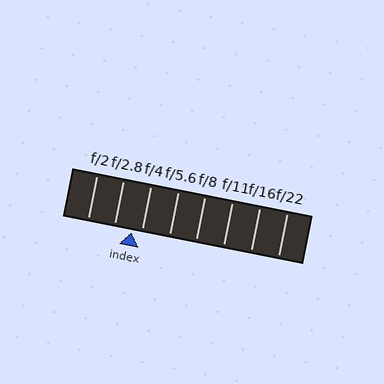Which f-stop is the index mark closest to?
The index mark is closest to f/4.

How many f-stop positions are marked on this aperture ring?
There are 8 f-stop positions marked.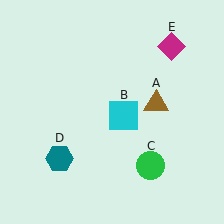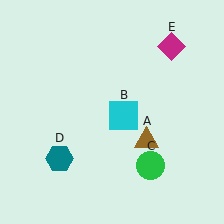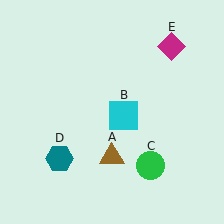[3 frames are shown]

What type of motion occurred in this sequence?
The brown triangle (object A) rotated clockwise around the center of the scene.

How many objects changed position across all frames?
1 object changed position: brown triangle (object A).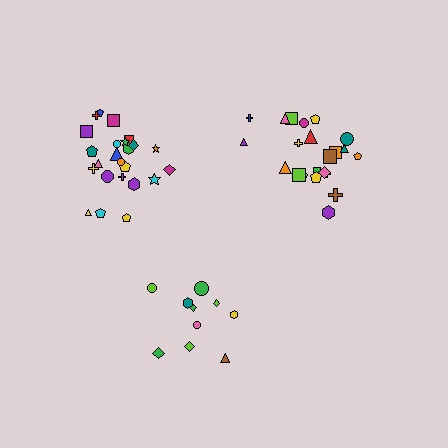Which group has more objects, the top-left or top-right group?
The top-left group.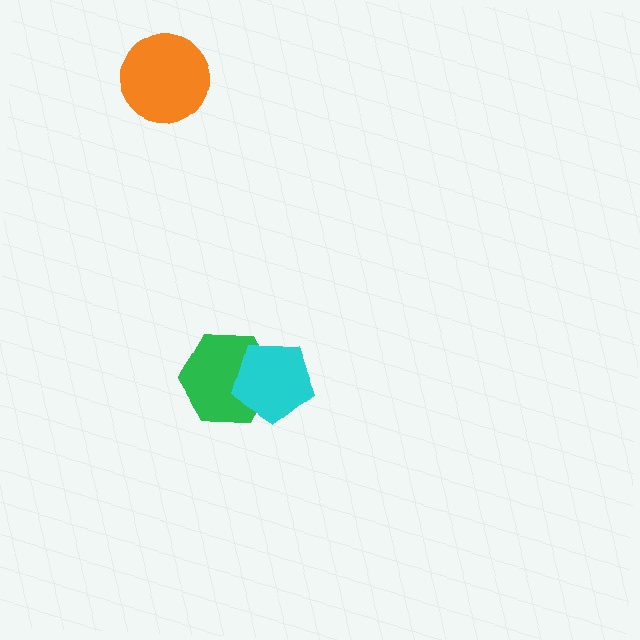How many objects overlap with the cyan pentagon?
1 object overlaps with the cyan pentagon.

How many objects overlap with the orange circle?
0 objects overlap with the orange circle.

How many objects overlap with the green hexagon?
1 object overlaps with the green hexagon.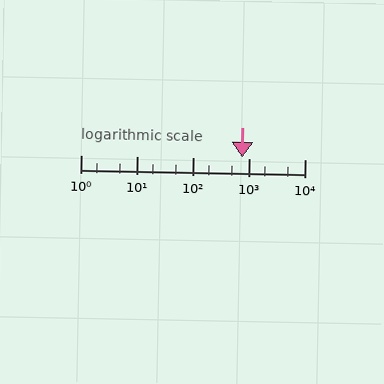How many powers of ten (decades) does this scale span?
The scale spans 4 decades, from 1 to 10000.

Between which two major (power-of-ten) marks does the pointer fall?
The pointer is between 100 and 1000.